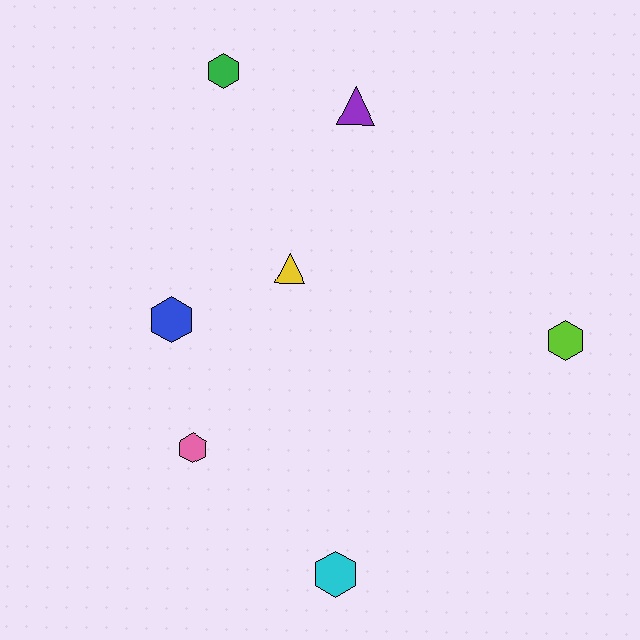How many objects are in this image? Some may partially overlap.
There are 7 objects.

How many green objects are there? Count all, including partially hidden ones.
There is 1 green object.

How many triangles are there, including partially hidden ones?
There are 2 triangles.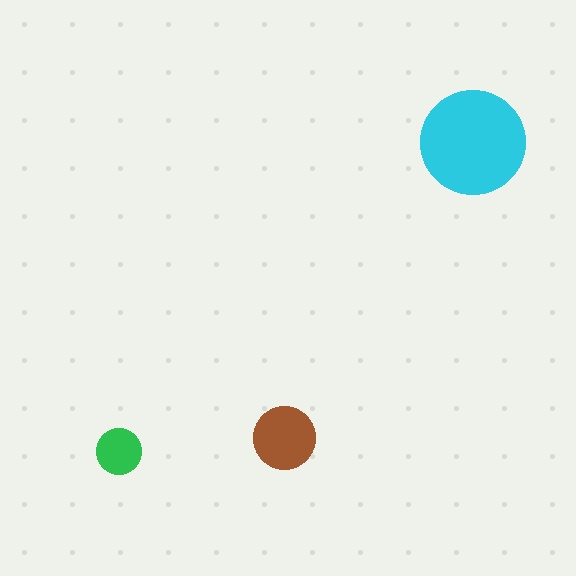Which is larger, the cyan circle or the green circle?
The cyan one.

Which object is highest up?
The cyan circle is topmost.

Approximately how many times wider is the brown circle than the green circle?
About 1.5 times wider.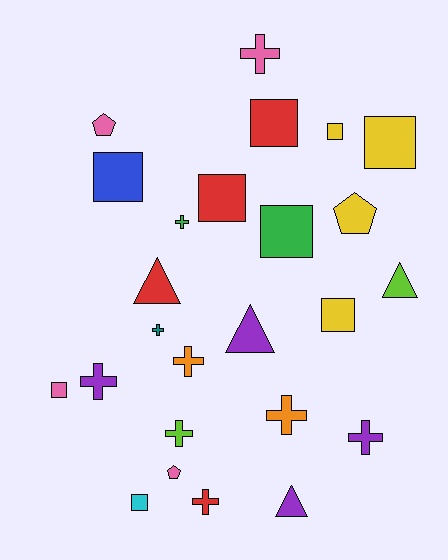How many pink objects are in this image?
There are 4 pink objects.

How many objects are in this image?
There are 25 objects.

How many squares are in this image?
There are 9 squares.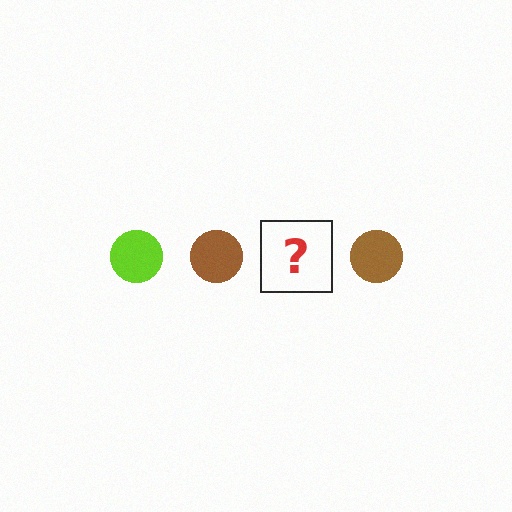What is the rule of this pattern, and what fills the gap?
The rule is that the pattern cycles through lime, brown circles. The gap should be filled with a lime circle.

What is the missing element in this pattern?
The missing element is a lime circle.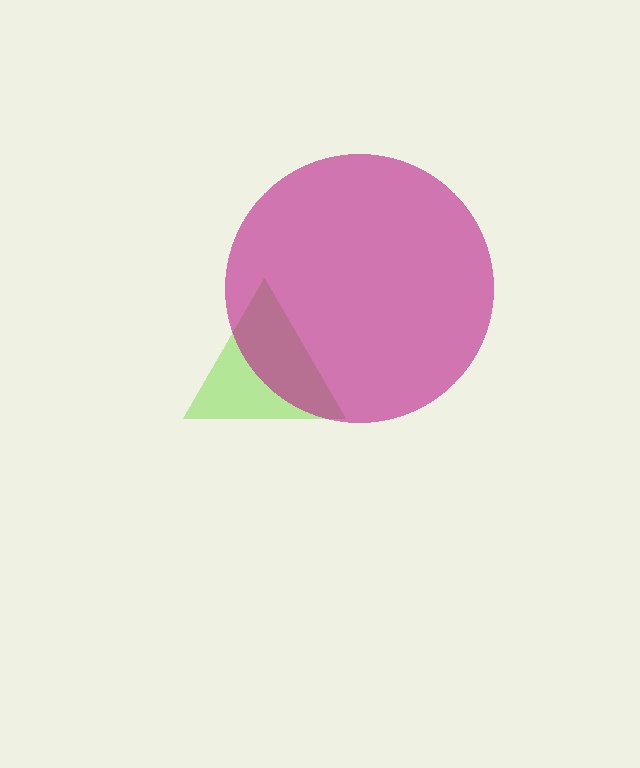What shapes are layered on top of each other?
The layered shapes are: a lime triangle, a magenta circle.